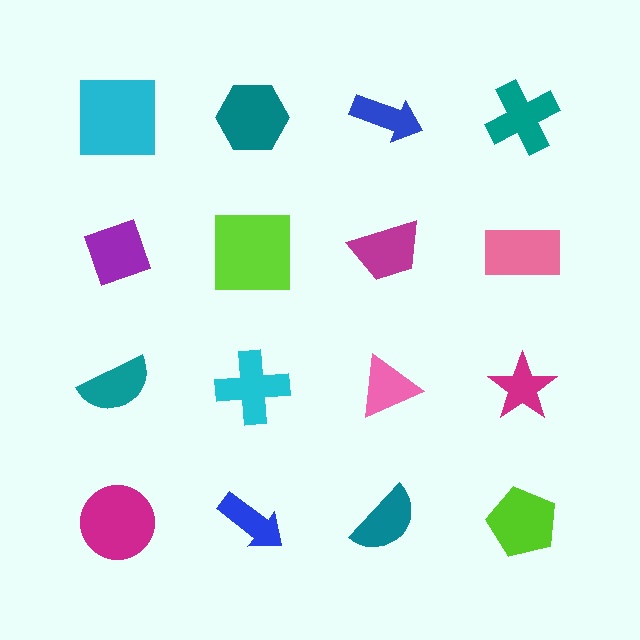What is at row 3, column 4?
A magenta star.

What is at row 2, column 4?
A pink rectangle.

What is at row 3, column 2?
A cyan cross.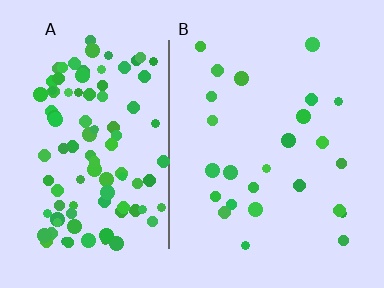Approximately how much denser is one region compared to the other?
Approximately 4.2× — region A over region B.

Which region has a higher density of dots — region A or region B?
A (the left).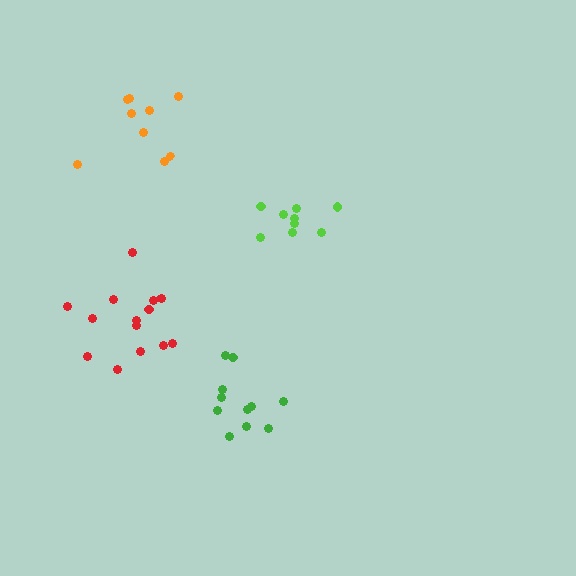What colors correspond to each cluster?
The clusters are colored: green, red, orange, lime.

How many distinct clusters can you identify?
There are 4 distinct clusters.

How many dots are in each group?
Group 1: 11 dots, Group 2: 14 dots, Group 3: 9 dots, Group 4: 9 dots (43 total).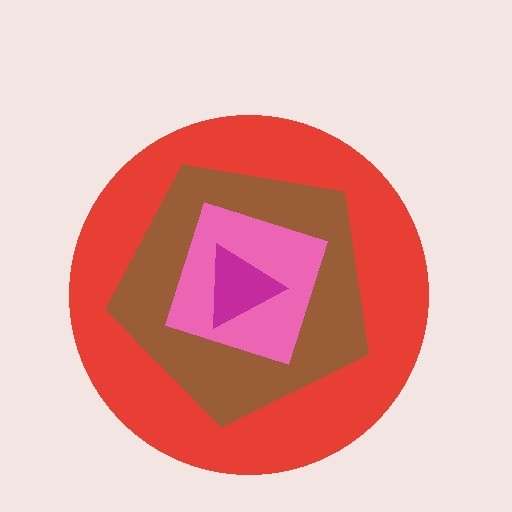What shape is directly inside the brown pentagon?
The pink diamond.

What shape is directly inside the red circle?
The brown pentagon.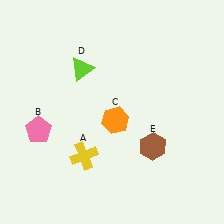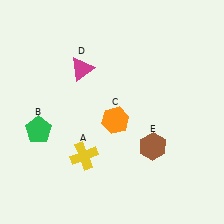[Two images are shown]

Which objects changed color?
B changed from pink to green. D changed from lime to magenta.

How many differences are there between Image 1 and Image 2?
There are 2 differences between the two images.